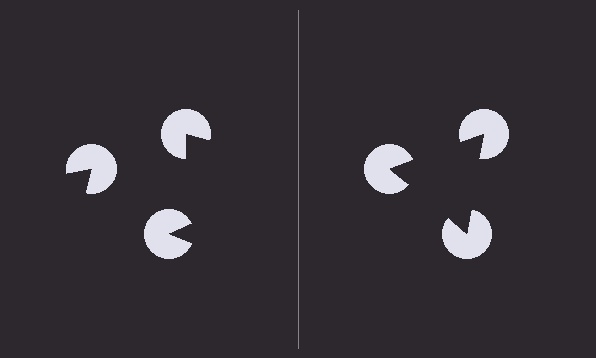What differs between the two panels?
The pac-man discs are positioned identically on both sides; only the wedge orientations differ. On the right they align to a triangle; on the left they are misaligned.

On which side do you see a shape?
An illusory triangle appears on the right side. On the left side the wedge cuts are rotated, so no coherent shape forms.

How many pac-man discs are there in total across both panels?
6 — 3 on each side.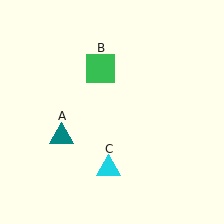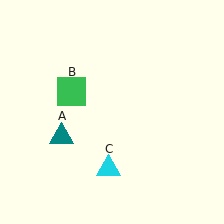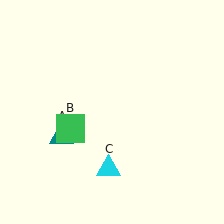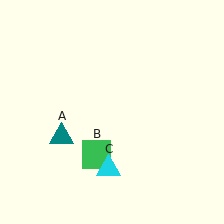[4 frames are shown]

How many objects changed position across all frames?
1 object changed position: green square (object B).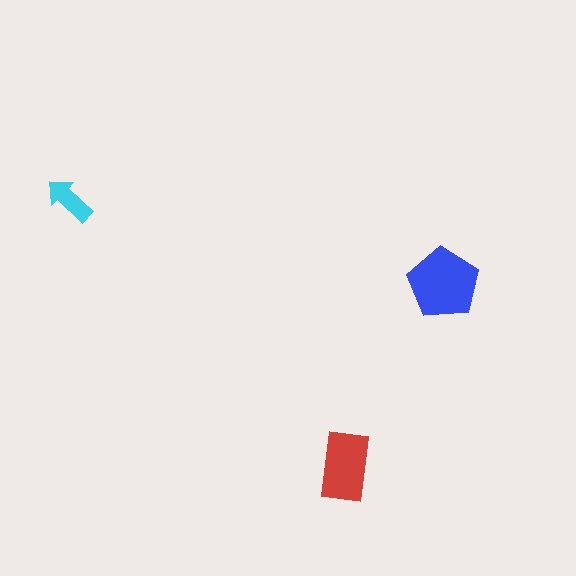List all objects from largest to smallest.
The blue pentagon, the red rectangle, the cyan arrow.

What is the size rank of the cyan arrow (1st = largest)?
3rd.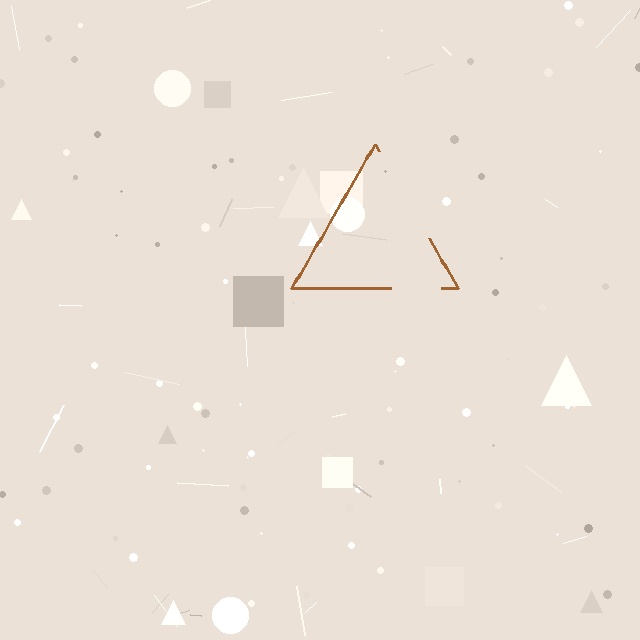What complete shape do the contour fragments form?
The contour fragments form a triangle.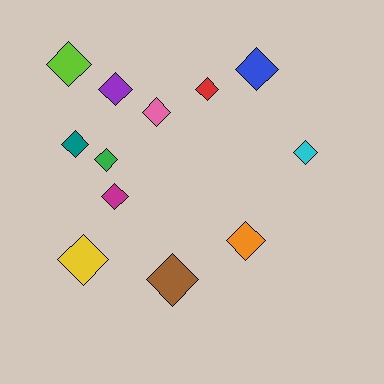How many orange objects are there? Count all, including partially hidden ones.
There is 1 orange object.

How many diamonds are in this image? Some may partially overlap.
There are 12 diamonds.